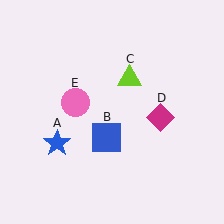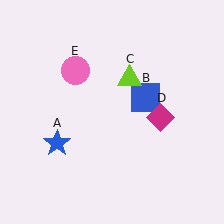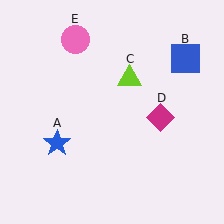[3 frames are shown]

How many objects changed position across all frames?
2 objects changed position: blue square (object B), pink circle (object E).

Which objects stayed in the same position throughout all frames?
Blue star (object A) and lime triangle (object C) and magenta diamond (object D) remained stationary.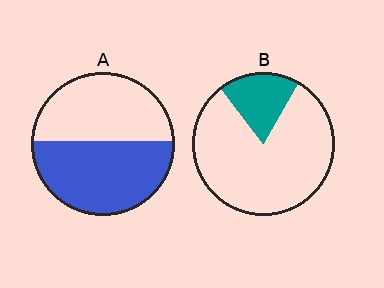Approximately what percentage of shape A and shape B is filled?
A is approximately 55% and B is approximately 20%.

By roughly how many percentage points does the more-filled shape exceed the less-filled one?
By roughly 35 percentage points (A over B).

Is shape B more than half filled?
No.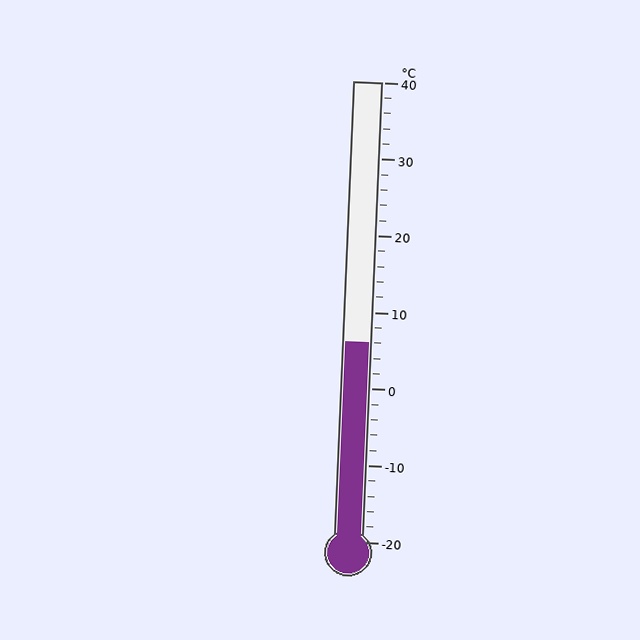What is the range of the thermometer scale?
The thermometer scale ranges from -20°C to 40°C.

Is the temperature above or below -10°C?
The temperature is above -10°C.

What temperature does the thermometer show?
The thermometer shows approximately 6°C.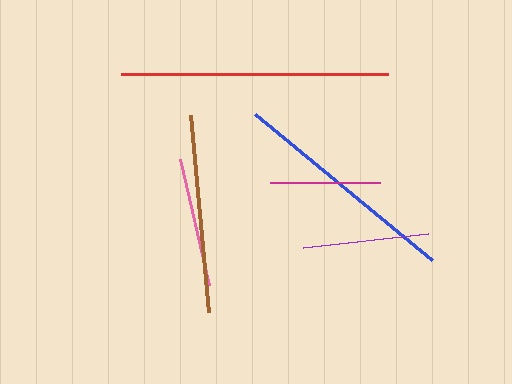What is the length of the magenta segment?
The magenta segment is approximately 110 pixels long.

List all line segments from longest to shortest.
From longest to shortest: red, blue, brown, pink, purple, magenta.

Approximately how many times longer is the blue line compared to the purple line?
The blue line is approximately 1.8 times the length of the purple line.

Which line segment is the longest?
The red line is the longest at approximately 267 pixels.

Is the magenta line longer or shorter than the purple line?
The purple line is longer than the magenta line.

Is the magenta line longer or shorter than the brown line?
The brown line is longer than the magenta line.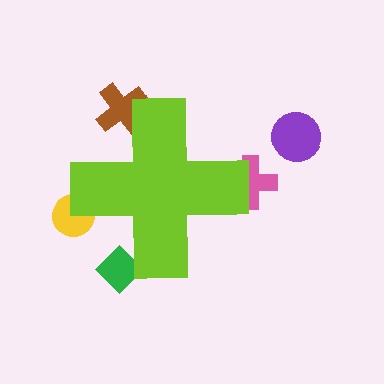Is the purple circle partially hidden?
No, the purple circle is fully visible.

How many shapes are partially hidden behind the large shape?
4 shapes are partially hidden.